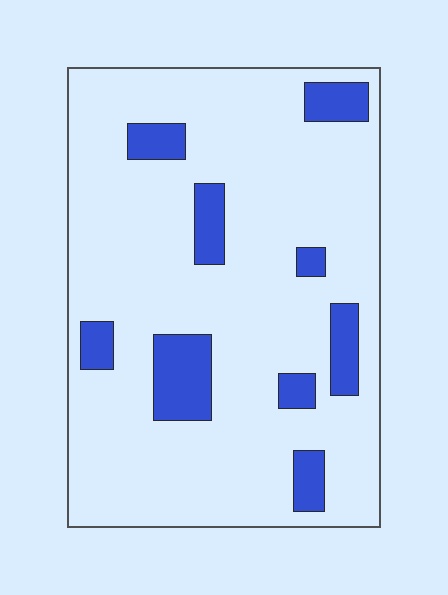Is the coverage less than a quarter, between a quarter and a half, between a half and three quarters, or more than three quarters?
Less than a quarter.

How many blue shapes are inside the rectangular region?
9.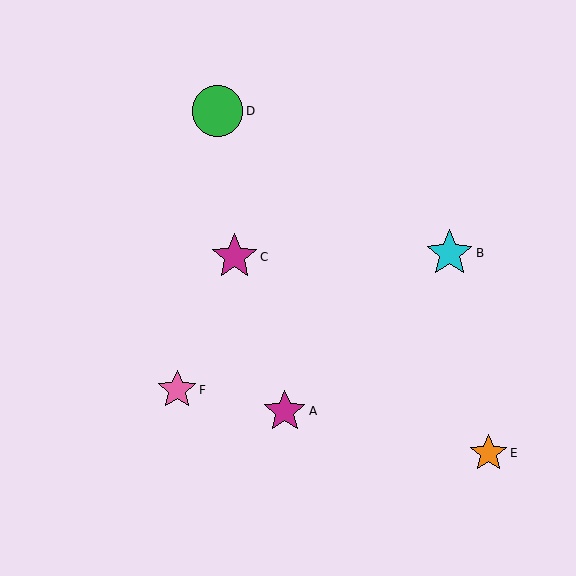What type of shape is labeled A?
Shape A is a magenta star.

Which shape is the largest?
The green circle (labeled D) is the largest.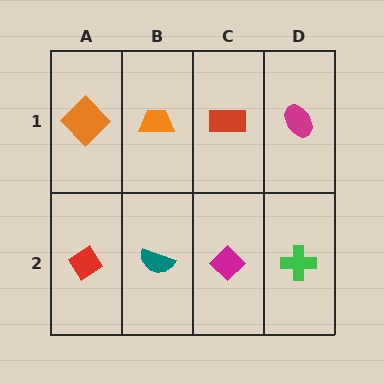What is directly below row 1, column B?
A teal semicircle.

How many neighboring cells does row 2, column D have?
2.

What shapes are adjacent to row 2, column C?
A red rectangle (row 1, column C), a teal semicircle (row 2, column B), a green cross (row 2, column D).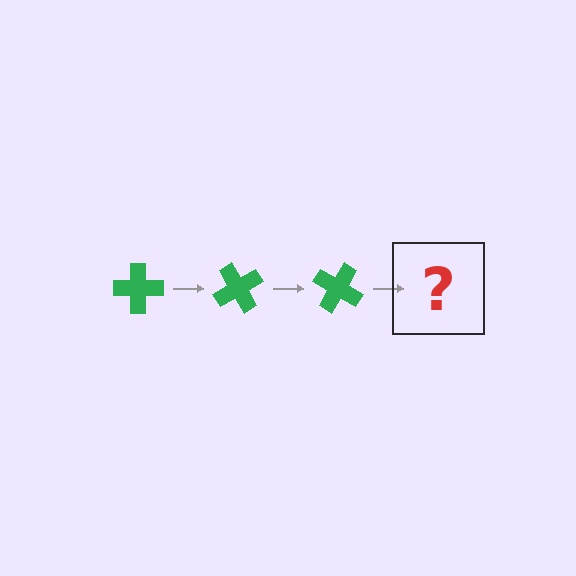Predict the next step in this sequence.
The next step is a green cross rotated 180 degrees.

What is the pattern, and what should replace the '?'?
The pattern is that the cross rotates 60 degrees each step. The '?' should be a green cross rotated 180 degrees.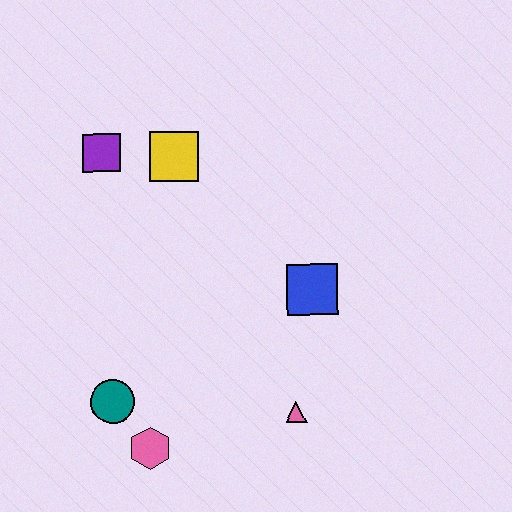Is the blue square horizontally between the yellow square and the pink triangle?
No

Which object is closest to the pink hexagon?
The teal circle is closest to the pink hexagon.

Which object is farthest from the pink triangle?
The purple square is farthest from the pink triangle.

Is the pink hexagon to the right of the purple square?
Yes